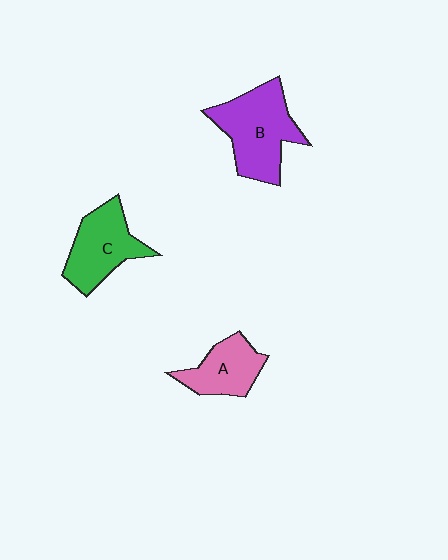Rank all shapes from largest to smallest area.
From largest to smallest: B (purple), C (green), A (pink).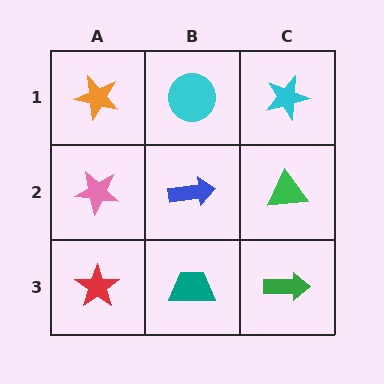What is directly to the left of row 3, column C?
A teal trapezoid.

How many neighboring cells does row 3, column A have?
2.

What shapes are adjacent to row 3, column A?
A pink star (row 2, column A), a teal trapezoid (row 3, column B).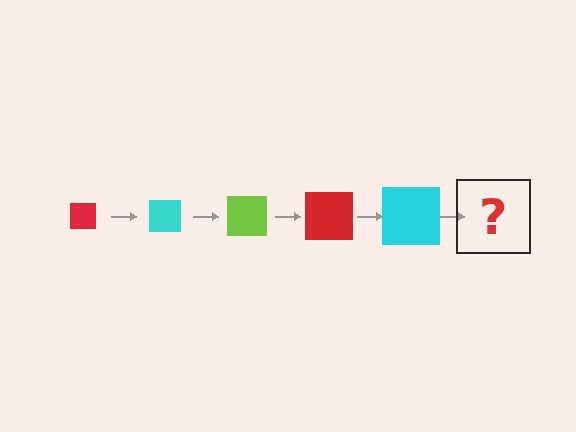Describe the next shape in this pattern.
It should be a lime square, larger than the previous one.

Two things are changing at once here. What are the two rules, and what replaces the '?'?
The two rules are that the square grows larger each step and the color cycles through red, cyan, and lime. The '?' should be a lime square, larger than the previous one.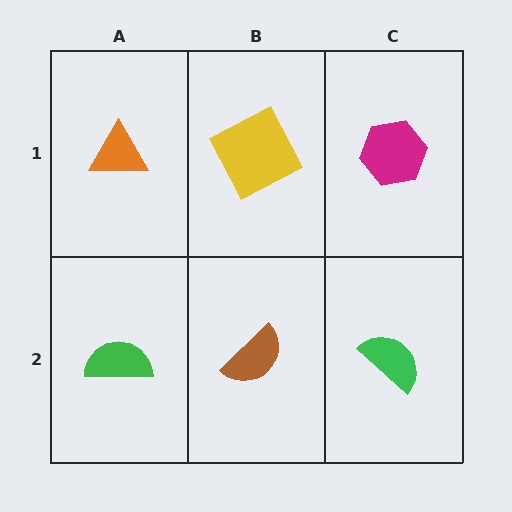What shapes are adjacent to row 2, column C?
A magenta hexagon (row 1, column C), a brown semicircle (row 2, column B).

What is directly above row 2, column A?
An orange triangle.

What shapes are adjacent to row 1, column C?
A green semicircle (row 2, column C), a yellow square (row 1, column B).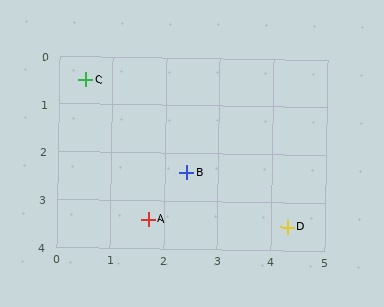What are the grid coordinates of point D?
Point D is at approximately (4.3, 3.5).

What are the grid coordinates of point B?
Point B is at approximately (2.4, 2.4).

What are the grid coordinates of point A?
Point A is at approximately (1.7, 3.4).